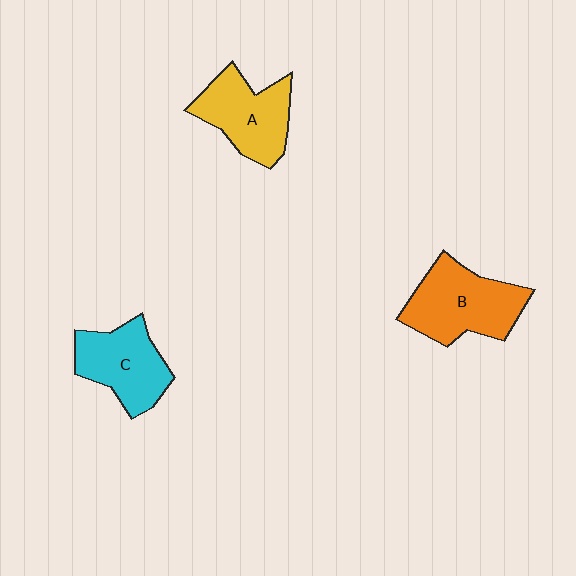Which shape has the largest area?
Shape B (orange).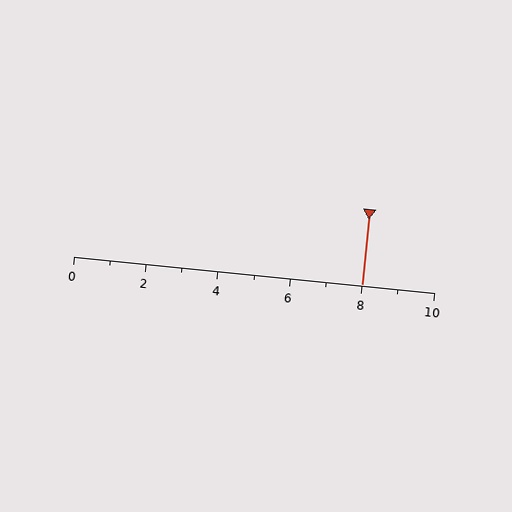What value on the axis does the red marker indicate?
The marker indicates approximately 8.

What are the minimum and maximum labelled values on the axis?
The axis runs from 0 to 10.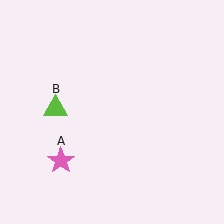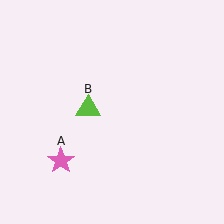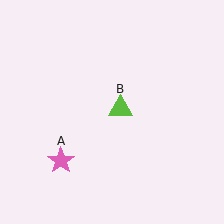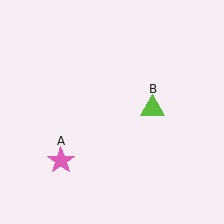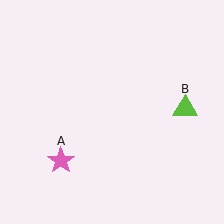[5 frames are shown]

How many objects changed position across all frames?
1 object changed position: lime triangle (object B).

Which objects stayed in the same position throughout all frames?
Pink star (object A) remained stationary.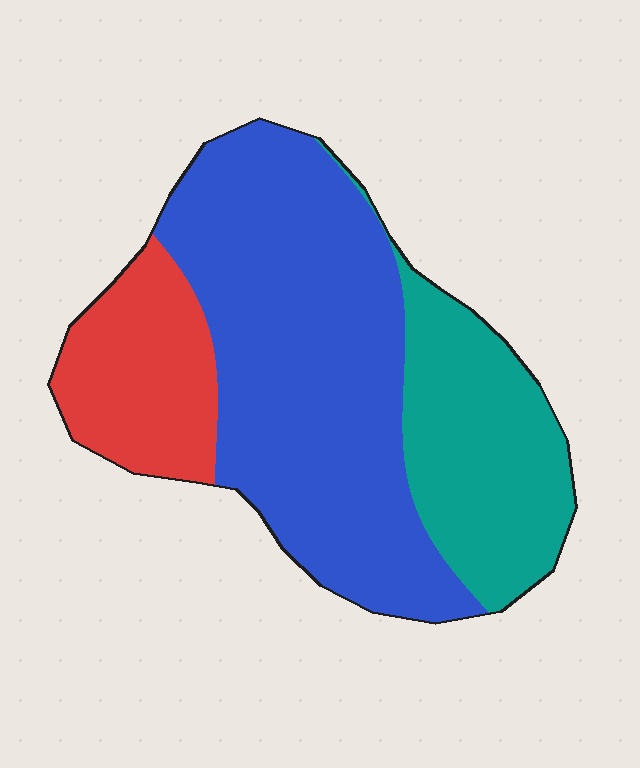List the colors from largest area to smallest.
From largest to smallest: blue, teal, red.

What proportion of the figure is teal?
Teal covers 26% of the figure.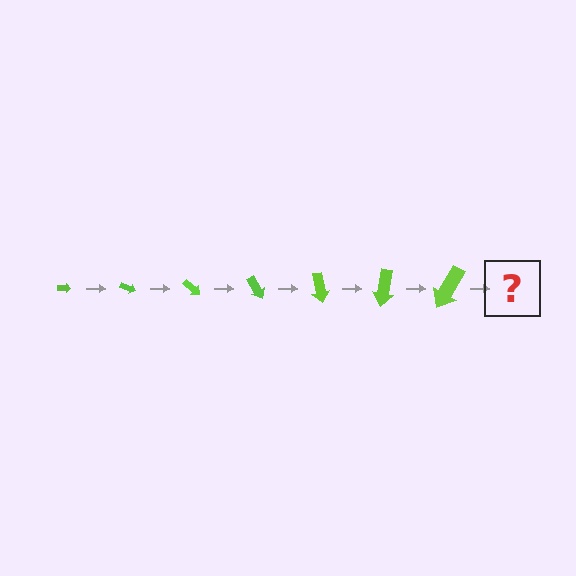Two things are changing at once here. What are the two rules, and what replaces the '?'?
The two rules are that the arrow grows larger each step and it rotates 20 degrees each step. The '?' should be an arrow, larger than the previous one and rotated 140 degrees from the start.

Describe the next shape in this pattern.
It should be an arrow, larger than the previous one and rotated 140 degrees from the start.